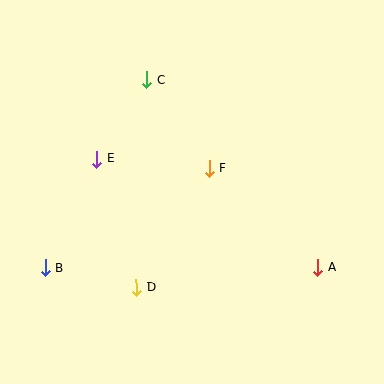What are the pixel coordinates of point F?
Point F is at (209, 168).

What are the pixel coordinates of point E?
Point E is at (96, 159).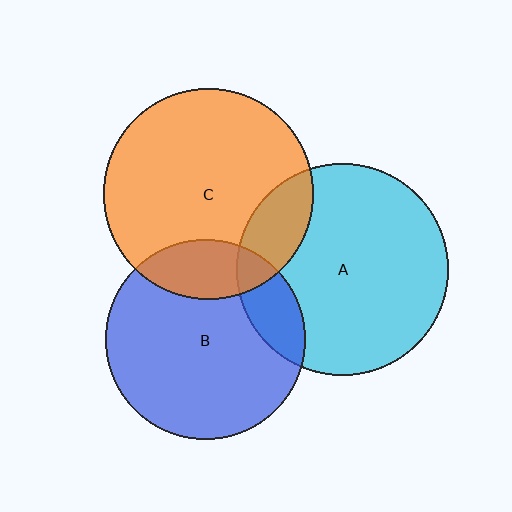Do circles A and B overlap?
Yes.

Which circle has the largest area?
Circle A (cyan).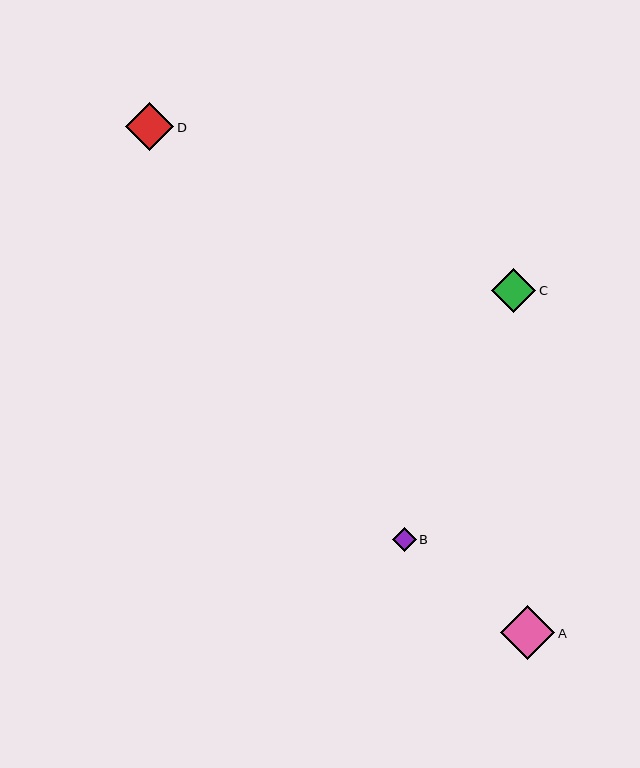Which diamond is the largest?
Diamond A is the largest with a size of approximately 54 pixels.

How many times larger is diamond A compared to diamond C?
Diamond A is approximately 1.2 times the size of diamond C.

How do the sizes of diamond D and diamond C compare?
Diamond D and diamond C are approximately the same size.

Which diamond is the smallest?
Diamond B is the smallest with a size of approximately 24 pixels.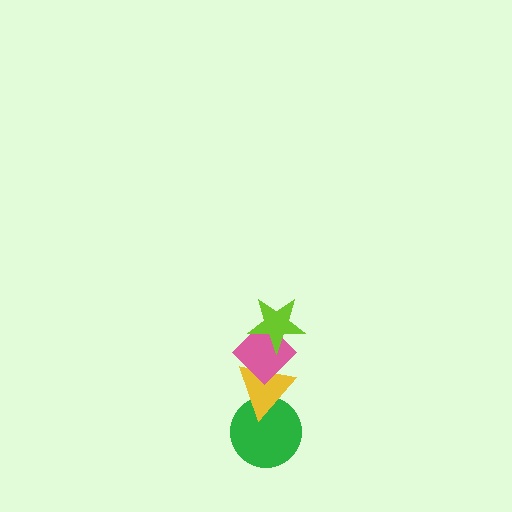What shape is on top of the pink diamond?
The lime star is on top of the pink diamond.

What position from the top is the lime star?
The lime star is 1st from the top.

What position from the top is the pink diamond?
The pink diamond is 2nd from the top.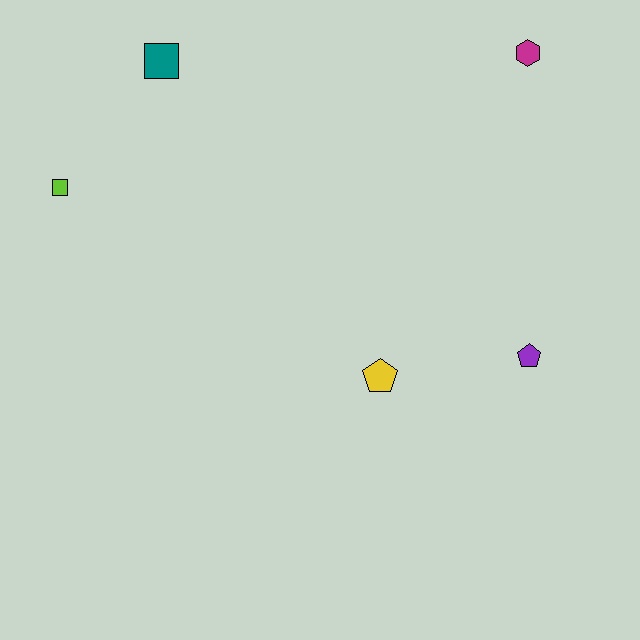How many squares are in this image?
There are 2 squares.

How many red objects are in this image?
There are no red objects.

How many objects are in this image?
There are 5 objects.